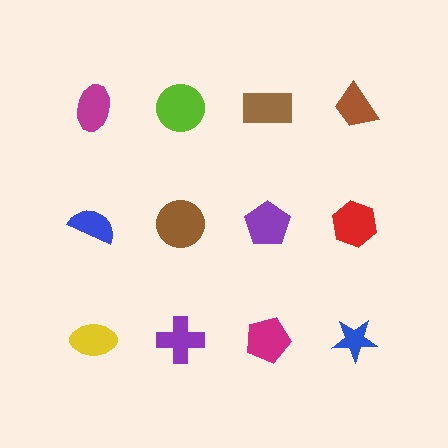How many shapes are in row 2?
4 shapes.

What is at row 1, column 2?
A lime circle.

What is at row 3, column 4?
A blue star.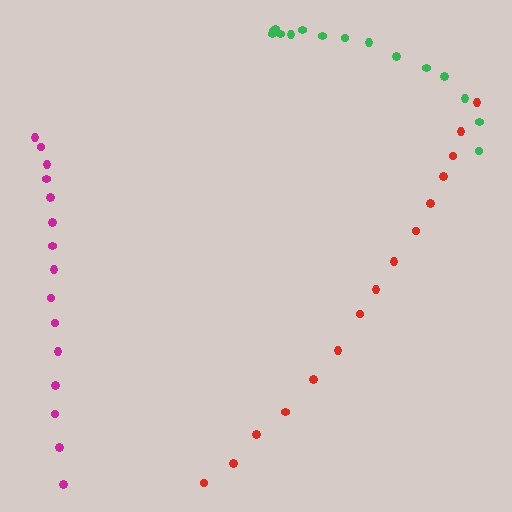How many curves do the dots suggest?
There are 3 distinct paths.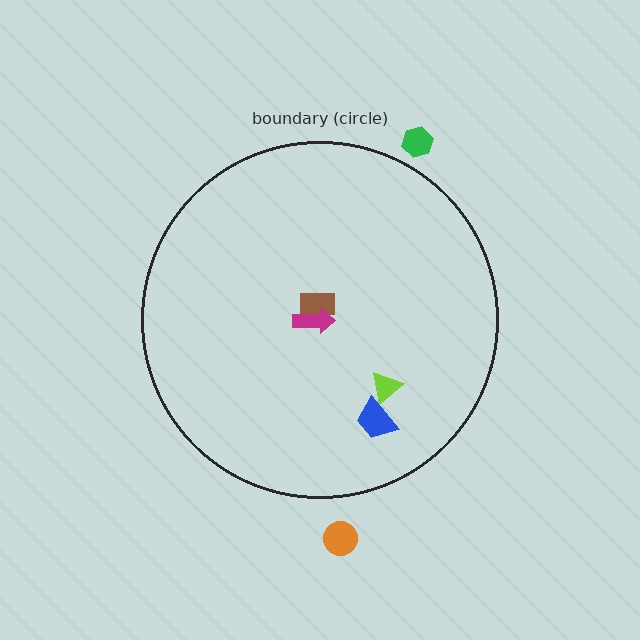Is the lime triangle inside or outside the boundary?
Inside.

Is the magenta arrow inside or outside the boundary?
Inside.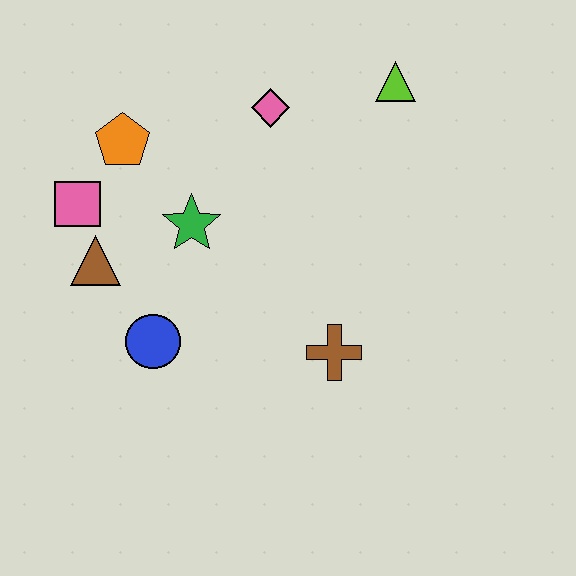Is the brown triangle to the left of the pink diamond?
Yes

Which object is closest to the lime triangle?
The pink diamond is closest to the lime triangle.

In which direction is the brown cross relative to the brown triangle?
The brown cross is to the right of the brown triangle.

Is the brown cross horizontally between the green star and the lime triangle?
Yes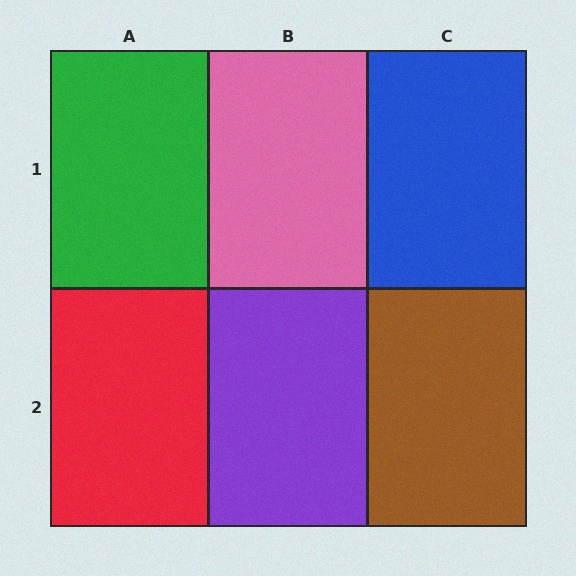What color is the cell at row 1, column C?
Blue.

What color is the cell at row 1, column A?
Green.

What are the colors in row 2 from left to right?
Red, purple, brown.